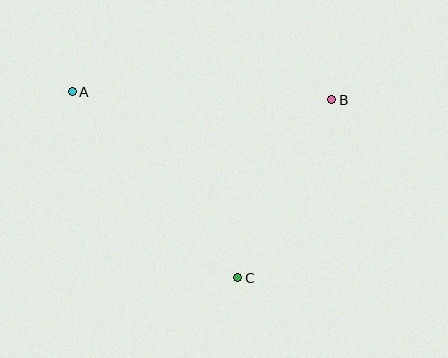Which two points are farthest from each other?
Points A and B are farthest from each other.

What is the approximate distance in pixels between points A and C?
The distance between A and C is approximately 249 pixels.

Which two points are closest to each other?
Points B and C are closest to each other.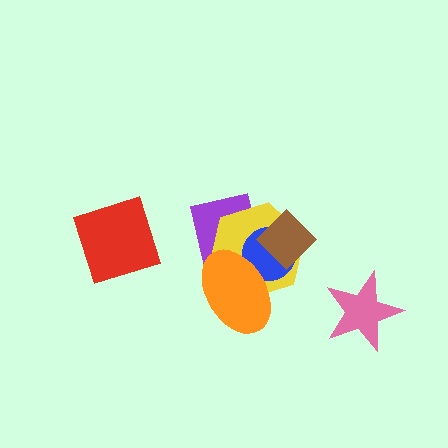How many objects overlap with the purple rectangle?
4 objects overlap with the purple rectangle.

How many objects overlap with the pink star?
0 objects overlap with the pink star.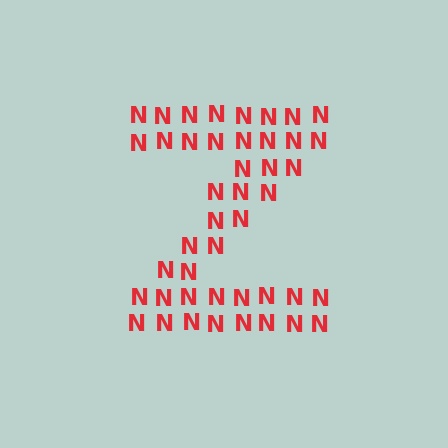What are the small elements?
The small elements are letter N's.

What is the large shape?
The large shape is the letter Z.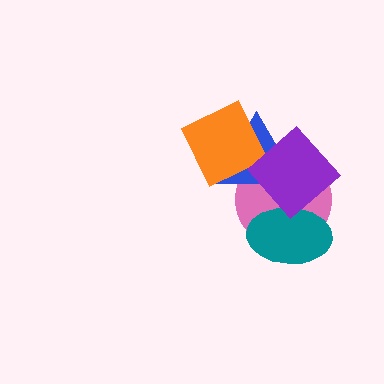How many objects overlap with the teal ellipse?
2 objects overlap with the teal ellipse.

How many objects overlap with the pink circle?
4 objects overlap with the pink circle.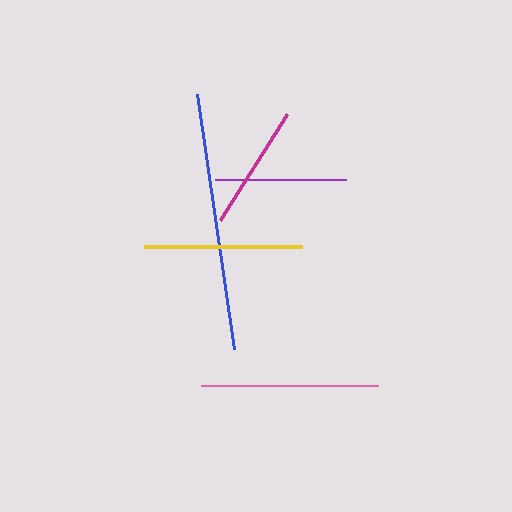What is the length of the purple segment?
The purple segment is approximately 131 pixels long.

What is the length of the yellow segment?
The yellow segment is approximately 158 pixels long.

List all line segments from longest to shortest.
From longest to shortest: blue, pink, yellow, purple, magenta.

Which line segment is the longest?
The blue line is the longest at approximately 257 pixels.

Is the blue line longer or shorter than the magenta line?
The blue line is longer than the magenta line.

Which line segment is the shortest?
The magenta line is the shortest at approximately 125 pixels.